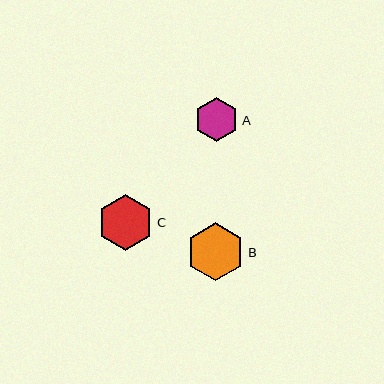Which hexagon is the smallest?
Hexagon A is the smallest with a size of approximately 44 pixels.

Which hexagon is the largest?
Hexagon B is the largest with a size of approximately 58 pixels.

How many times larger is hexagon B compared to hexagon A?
Hexagon B is approximately 1.3 times the size of hexagon A.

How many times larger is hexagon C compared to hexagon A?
Hexagon C is approximately 1.3 times the size of hexagon A.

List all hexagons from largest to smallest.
From largest to smallest: B, C, A.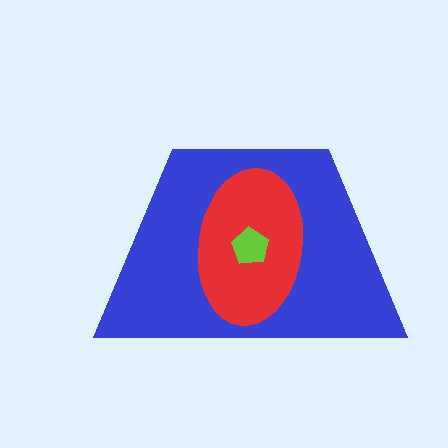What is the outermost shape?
The blue trapezoid.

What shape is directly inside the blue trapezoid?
The red ellipse.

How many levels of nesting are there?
3.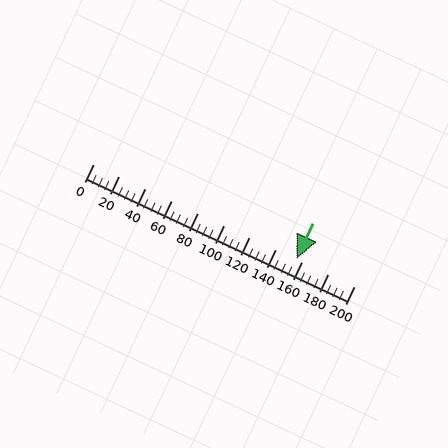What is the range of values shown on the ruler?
The ruler shows values from 0 to 200.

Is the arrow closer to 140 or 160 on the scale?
The arrow is closer to 160.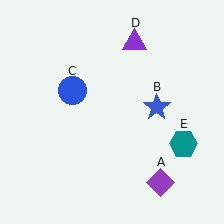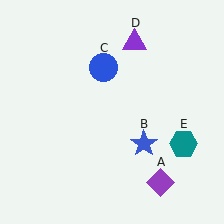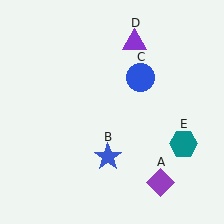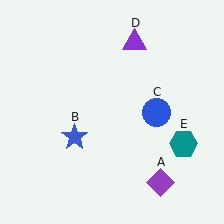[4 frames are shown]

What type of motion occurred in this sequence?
The blue star (object B), blue circle (object C) rotated clockwise around the center of the scene.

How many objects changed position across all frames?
2 objects changed position: blue star (object B), blue circle (object C).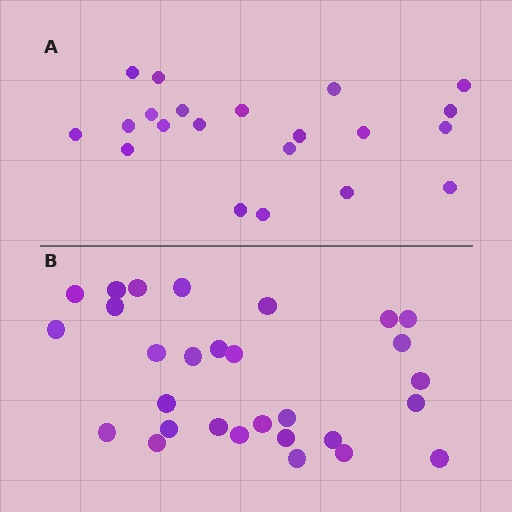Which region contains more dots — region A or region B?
Region B (the bottom region) has more dots.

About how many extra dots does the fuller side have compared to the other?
Region B has roughly 8 or so more dots than region A.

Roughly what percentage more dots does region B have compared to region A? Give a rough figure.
About 40% more.